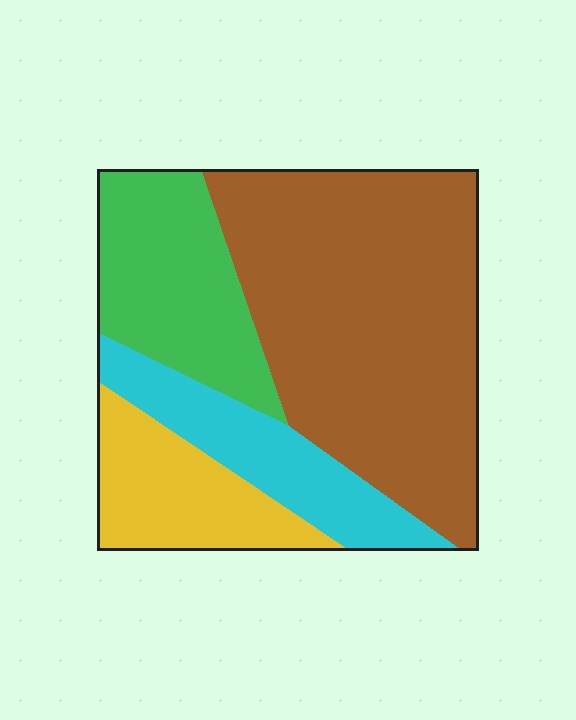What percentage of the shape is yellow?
Yellow takes up about one sixth (1/6) of the shape.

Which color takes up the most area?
Brown, at roughly 50%.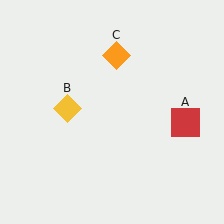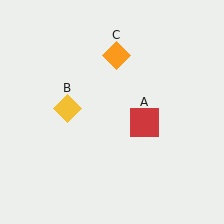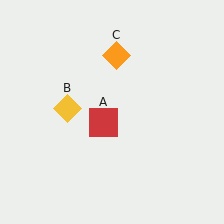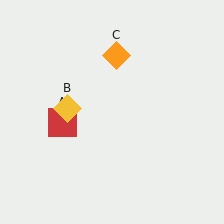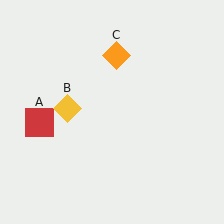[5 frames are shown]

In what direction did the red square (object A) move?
The red square (object A) moved left.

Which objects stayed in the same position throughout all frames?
Yellow diamond (object B) and orange diamond (object C) remained stationary.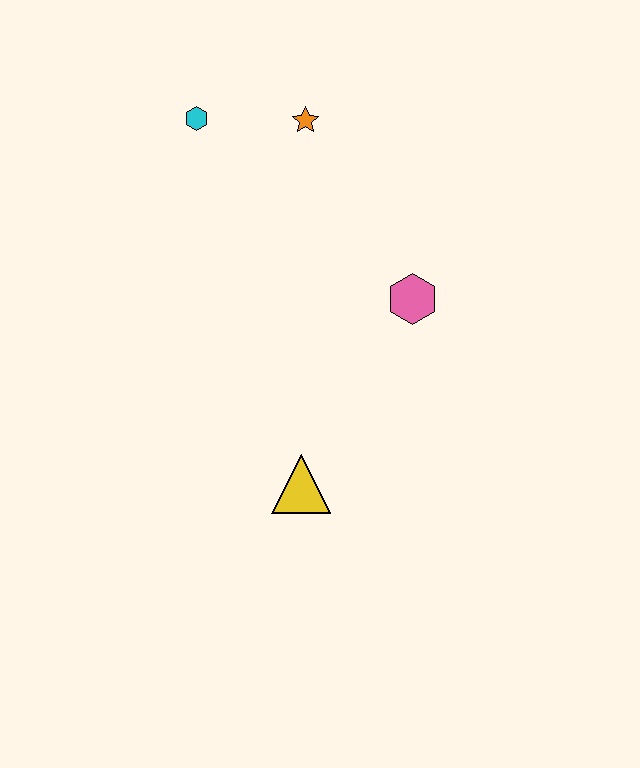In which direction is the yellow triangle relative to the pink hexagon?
The yellow triangle is below the pink hexagon.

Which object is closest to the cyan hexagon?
The orange star is closest to the cyan hexagon.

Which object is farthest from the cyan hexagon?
The yellow triangle is farthest from the cyan hexagon.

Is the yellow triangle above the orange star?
No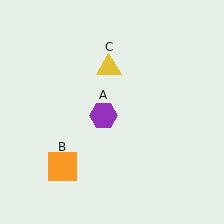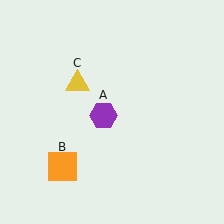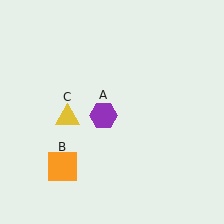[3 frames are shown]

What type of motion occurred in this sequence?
The yellow triangle (object C) rotated counterclockwise around the center of the scene.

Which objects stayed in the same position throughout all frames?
Purple hexagon (object A) and orange square (object B) remained stationary.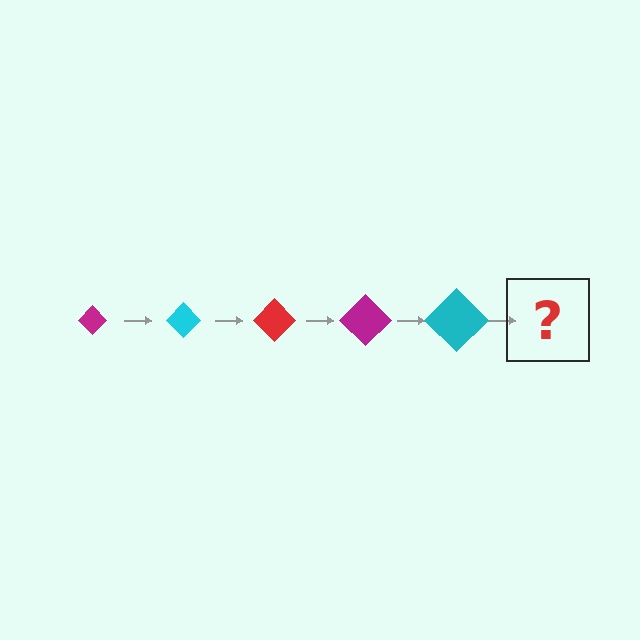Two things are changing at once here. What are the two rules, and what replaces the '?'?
The two rules are that the diamond grows larger each step and the color cycles through magenta, cyan, and red. The '?' should be a red diamond, larger than the previous one.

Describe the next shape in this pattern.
It should be a red diamond, larger than the previous one.